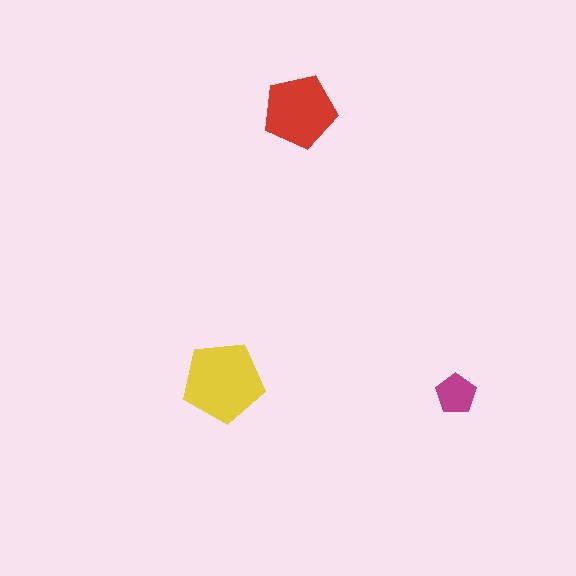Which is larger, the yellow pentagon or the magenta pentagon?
The yellow one.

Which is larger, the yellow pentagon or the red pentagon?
The yellow one.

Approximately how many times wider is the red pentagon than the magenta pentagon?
About 2 times wider.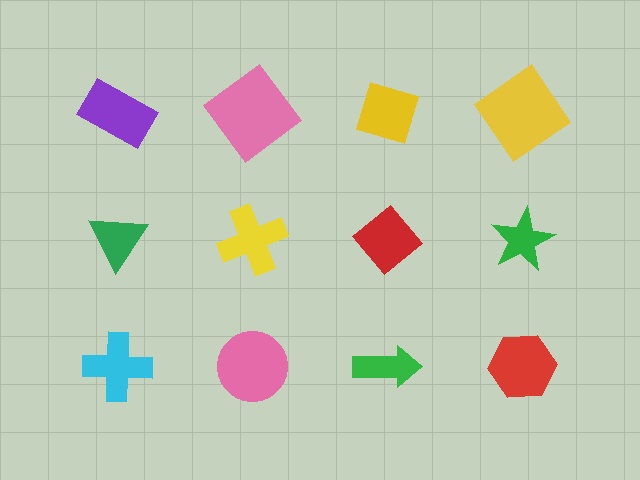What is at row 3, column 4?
A red hexagon.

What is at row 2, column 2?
A yellow cross.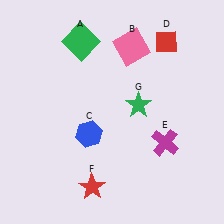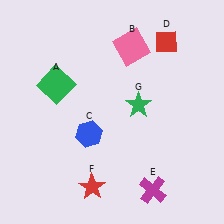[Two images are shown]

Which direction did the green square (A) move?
The green square (A) moved down.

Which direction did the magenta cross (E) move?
The magenta cross (E) moved down.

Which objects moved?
The objects that moved are: the green square (A), the magenta cross (E).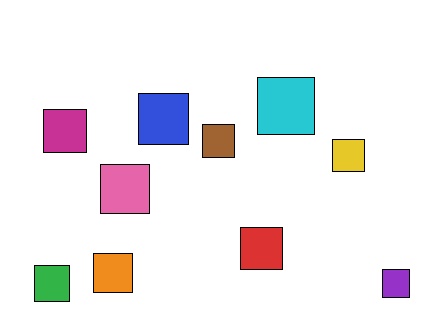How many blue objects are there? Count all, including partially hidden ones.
There is 1 blue object.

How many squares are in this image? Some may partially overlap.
There are 10 squares.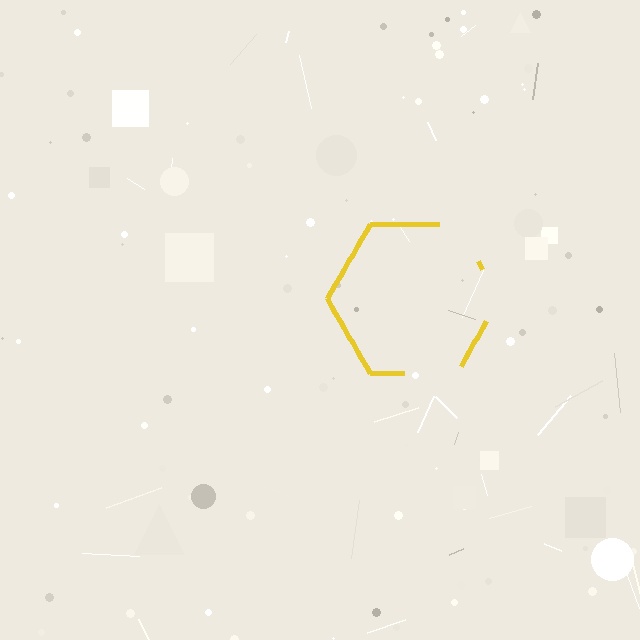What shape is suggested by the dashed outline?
The dashed outline suggests a hexagon.